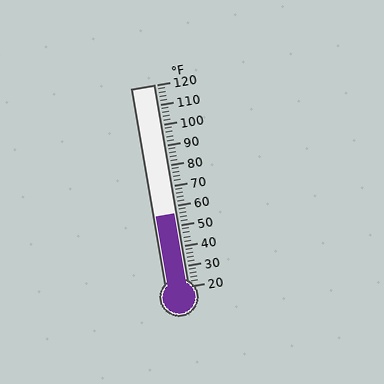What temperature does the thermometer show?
The thermometer shows approximately 56°F.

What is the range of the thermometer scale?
The thermometer scale ranges from 20°F to 120°F.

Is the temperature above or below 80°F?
The temperature is below 80°F.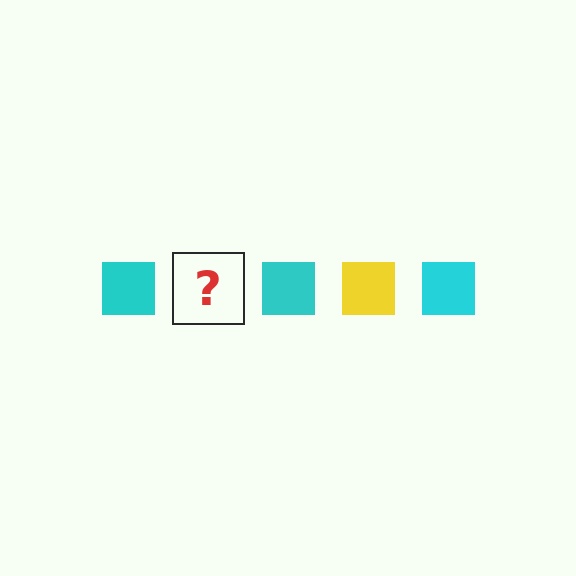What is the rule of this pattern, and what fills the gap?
The rule is that the pattern cycles through cyan, yellow squares. The gap should be filled with a yellow square.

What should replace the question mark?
The question mark should be replaced with a yellow square.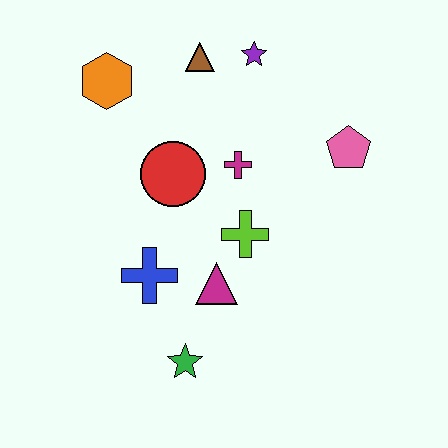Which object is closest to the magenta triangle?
The lime cross is closest to the magenta triangle.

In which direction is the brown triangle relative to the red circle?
The brown triangle is above the red circle.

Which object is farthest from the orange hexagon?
The green star is farthest from the orange hexagon.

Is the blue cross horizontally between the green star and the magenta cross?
No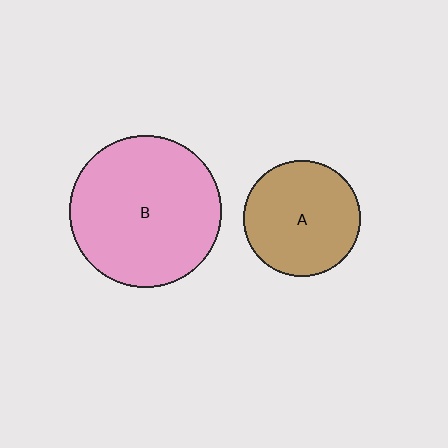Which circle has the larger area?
Circle B (pink).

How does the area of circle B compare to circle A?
Approximately 1.7 times.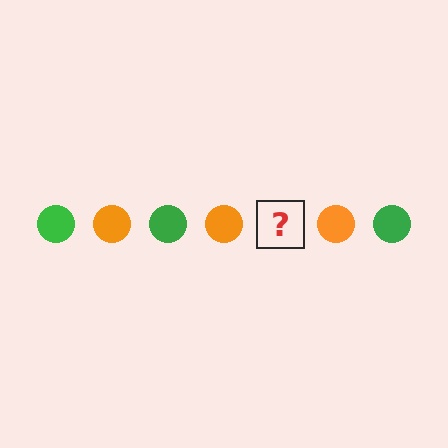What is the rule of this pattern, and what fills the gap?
The rule is that the pattern cycles through green, orange circles. The gap should be filled with a green circle.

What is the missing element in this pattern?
The missing element is a green circle.